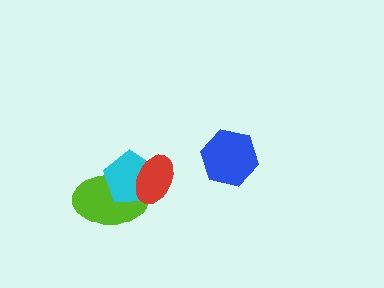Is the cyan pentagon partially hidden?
Yes, it is partially covered by another shape.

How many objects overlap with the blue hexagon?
0 objects overlap with the blue hexagon.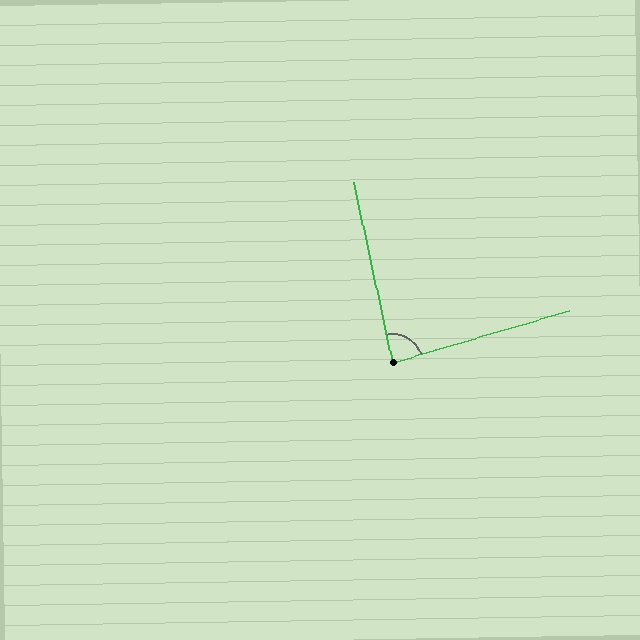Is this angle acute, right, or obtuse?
It is approximately a right angle.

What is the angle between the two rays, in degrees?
Approximately 86 degrees.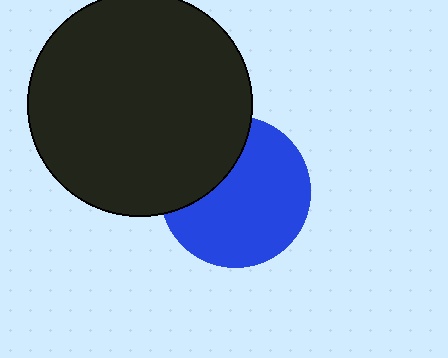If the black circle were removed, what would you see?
You would see the complete blue circle.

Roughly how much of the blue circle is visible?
Most of it is visible (roughly 70%).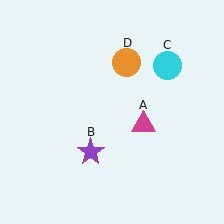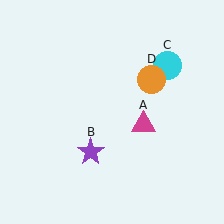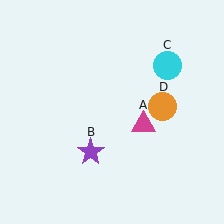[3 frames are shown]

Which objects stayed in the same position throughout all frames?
Magenta triangle (object A) and purple star (object B) and cyan circle (object C) remained stationary.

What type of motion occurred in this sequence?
The orange circle (object D) rotated clockwise around the center of the scene.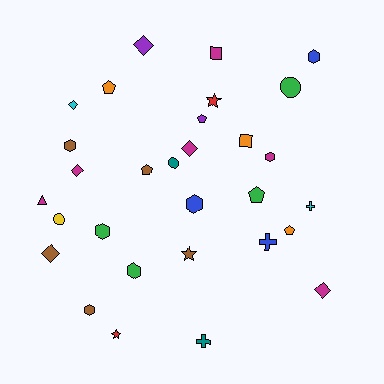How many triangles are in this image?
There is 1 triangle.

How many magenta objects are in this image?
There are 6 magenta objects.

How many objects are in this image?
There are 30 objects.